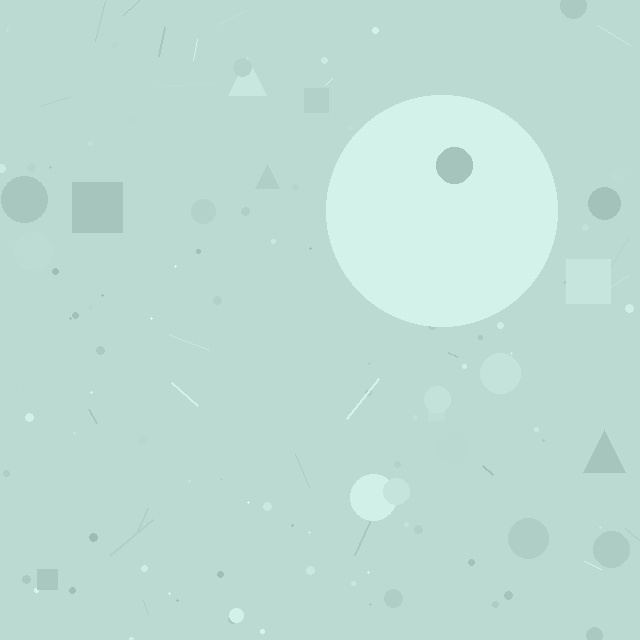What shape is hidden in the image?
A circle is hidden in the image.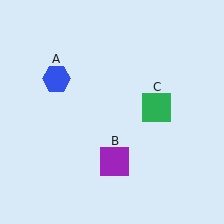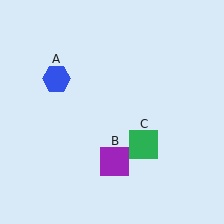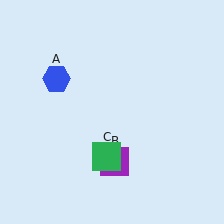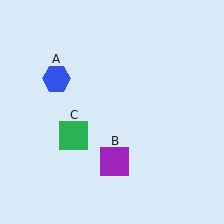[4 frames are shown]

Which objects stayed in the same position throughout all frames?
Blue hexagon (object A) and purple square (object B) remained stationary.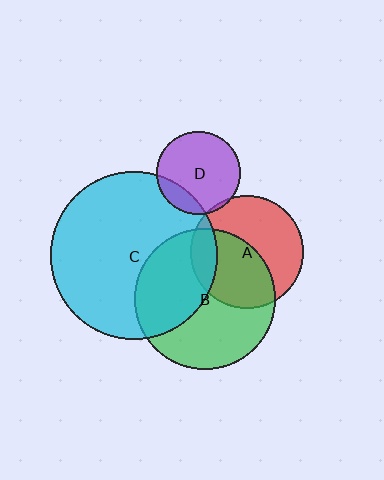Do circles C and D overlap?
Yes.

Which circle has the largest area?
Circle C (cyan).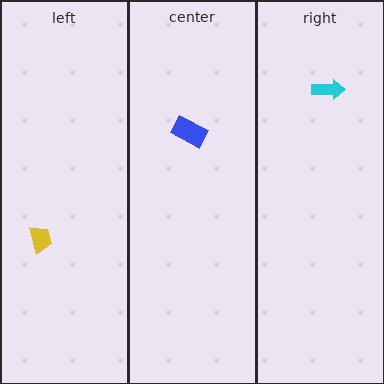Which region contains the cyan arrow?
The right region.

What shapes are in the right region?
The cyan arrow.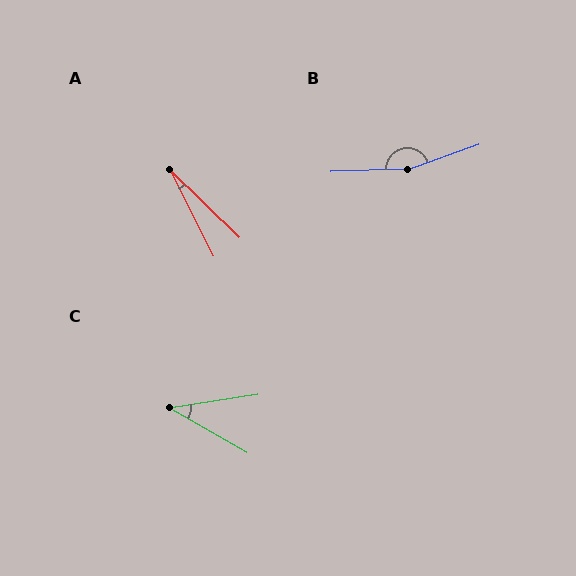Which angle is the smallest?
A, at approximately 19 degrees.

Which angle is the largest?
B, at approximately 162 degrees.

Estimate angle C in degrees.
Approximately 39 degrees.